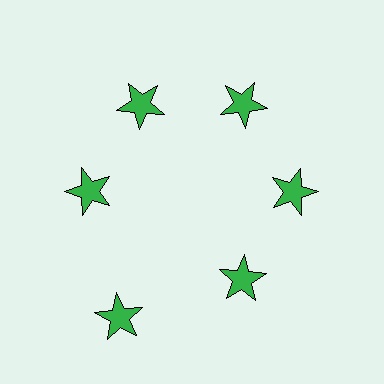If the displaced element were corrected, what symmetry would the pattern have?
It would have 6-fold rotational symmetry — the pattern would map onto itself every 60 degrees.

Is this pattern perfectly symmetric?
No. The 6 green stars are arranged in a ring, but one element near the 7 o'clock position is pushed outward from the center, breaking the 6-fold rotational symmetry.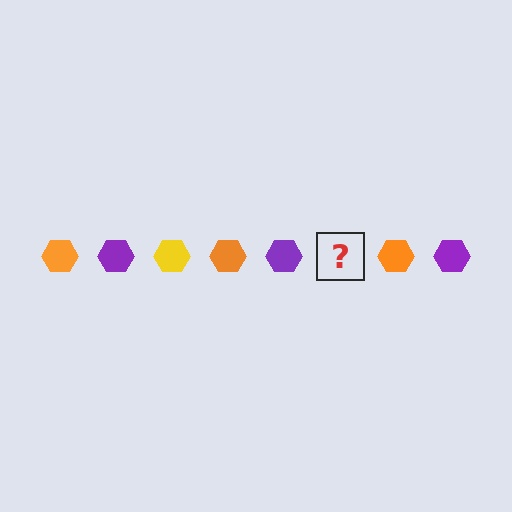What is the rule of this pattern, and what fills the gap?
The rule is that the pattern cycles through orange, purple, yellow hexagons. The gap should be filled with a yellow hexagon.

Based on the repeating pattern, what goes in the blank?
The blank should be a yellow hexagon.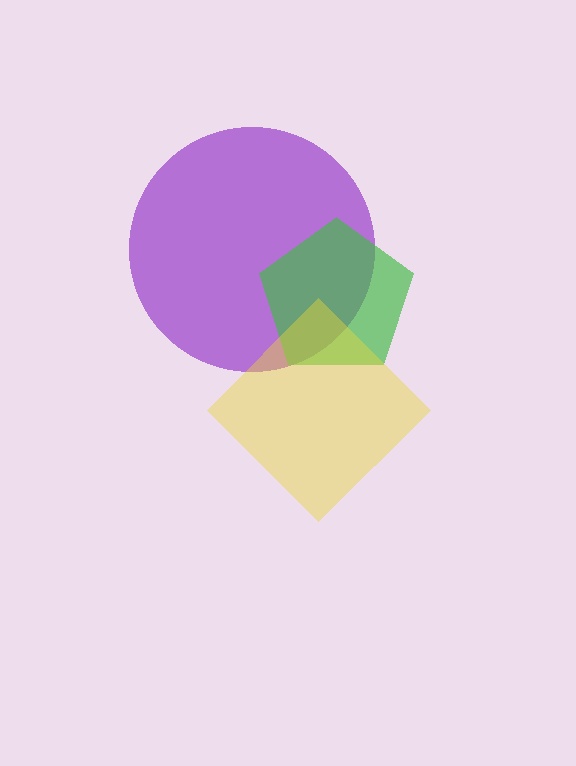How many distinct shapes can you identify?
There are 3 distinct shapes: a purple circle, a green pentagon, a yellow diamond.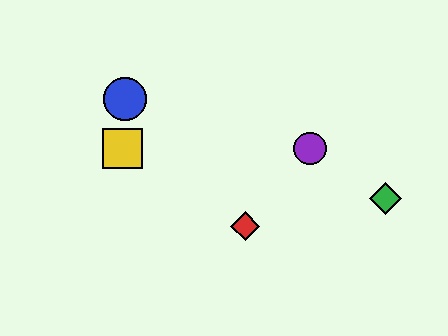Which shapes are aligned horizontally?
The yellow square, the purple circle are aligned horizontally.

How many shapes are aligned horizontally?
2 shapes (the yellow square, the purple circle) are aligned horizontally.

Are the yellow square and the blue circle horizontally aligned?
No, the yellow square is at y≈148 and the blue circle is at y≈99.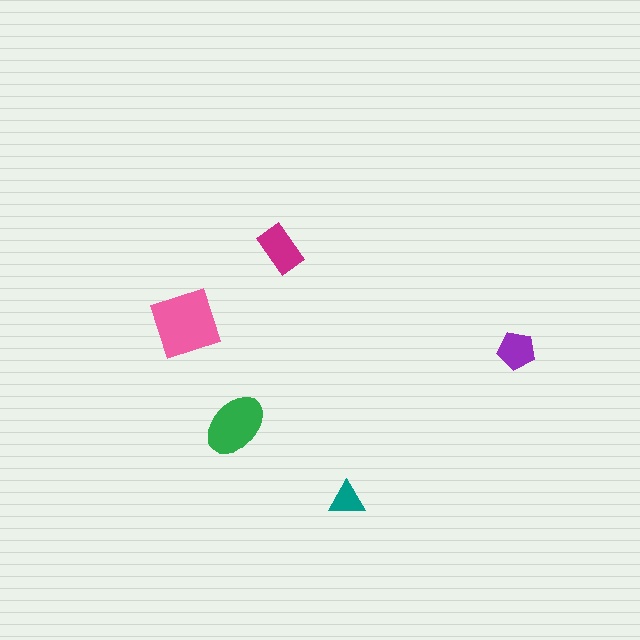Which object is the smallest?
The teal triangle.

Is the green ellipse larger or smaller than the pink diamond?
Smaller.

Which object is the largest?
The pink diamond.